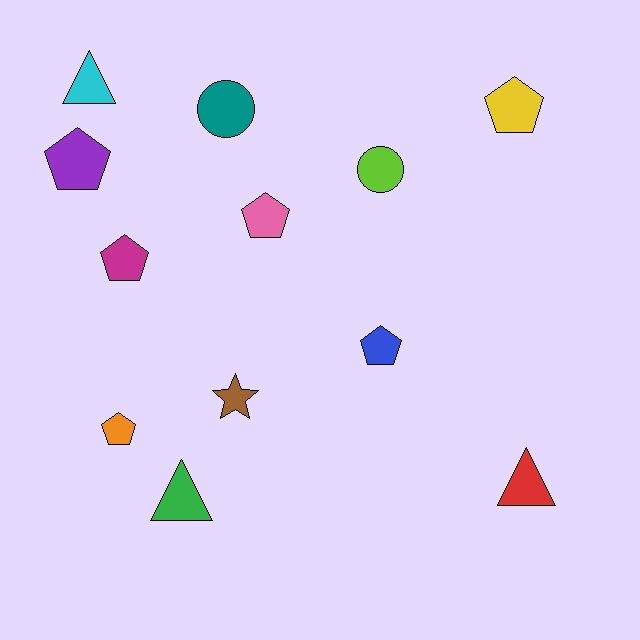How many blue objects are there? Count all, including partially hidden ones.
There is 1 blue object.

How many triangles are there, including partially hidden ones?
There are 3 triangles.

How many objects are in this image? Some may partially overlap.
There are 12 objects.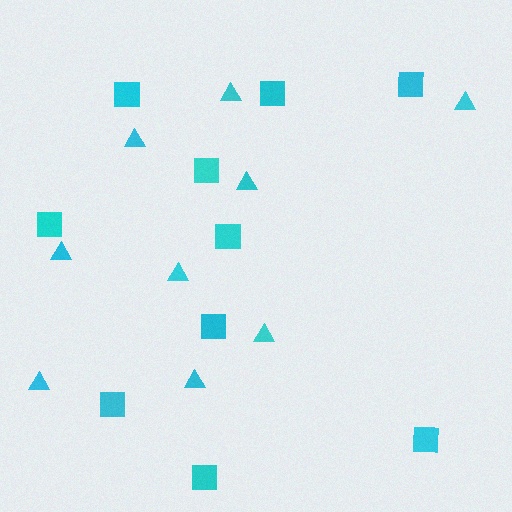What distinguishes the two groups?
There are 2 groups: one group of squares (10) and one group of triangles (9).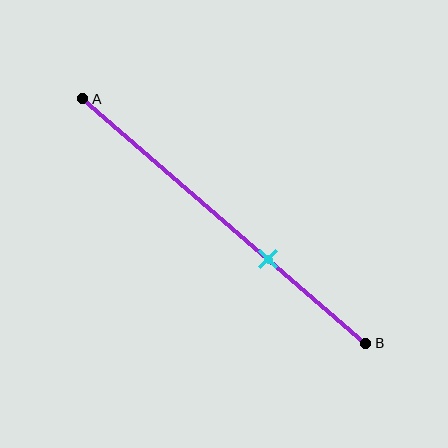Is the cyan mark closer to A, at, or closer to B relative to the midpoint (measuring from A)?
The cyan mark is closer to point B than the midpoint of segment AB.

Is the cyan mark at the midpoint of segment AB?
No, the mark is at about 65% from A, not at the 50% midpoint.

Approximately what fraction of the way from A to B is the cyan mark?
The cyan mark is approximately 65% of the way from A to B.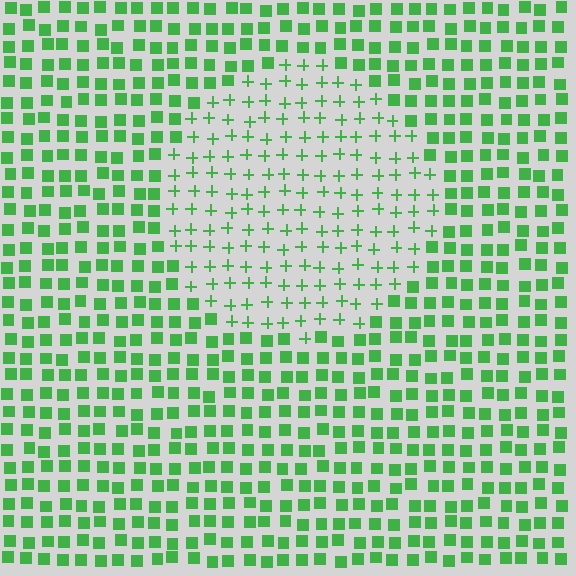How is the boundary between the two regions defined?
The boundary is defined by a change in element shape: plus signs inside vs. squares outside. All elements share the same color and spacing.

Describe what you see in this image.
The image is filled with small green elements arranged in a uniform grid. A circle-shaped region contains plus signs, while the surrounding area contains squares. The boundary is defined purely by the change in element shape.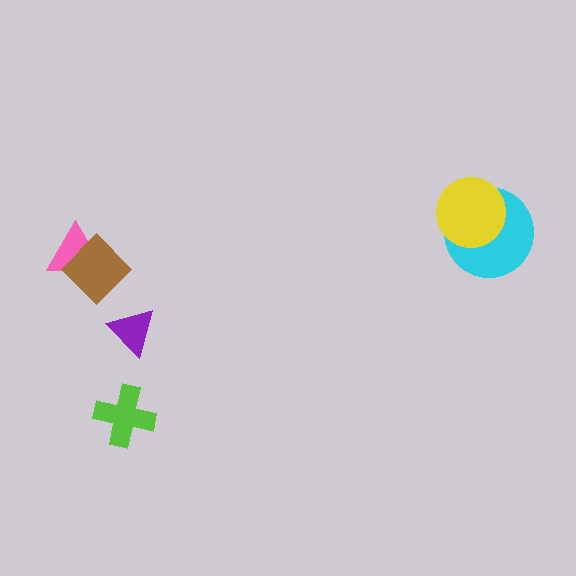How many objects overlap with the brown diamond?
1 object overlaps with the brown diamond.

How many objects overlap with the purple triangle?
0 objects overlap with the purple triangle.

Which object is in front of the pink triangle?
The brown diamond is in front of the pink triangle.